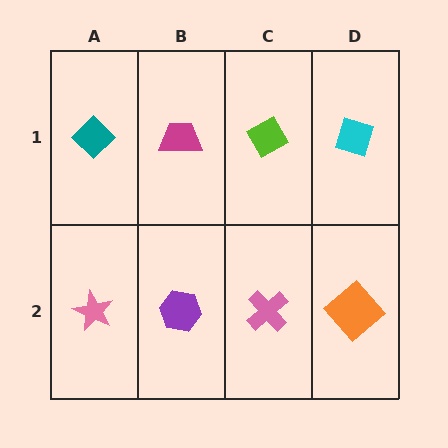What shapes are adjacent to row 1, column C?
A pink cross (row 2, column C), a magenta trapezoid (row 1, column B), a cyan diamond (row 1, column D).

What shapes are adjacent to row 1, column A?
A pink star (row 2, column A), a magenta trapezoid (row 1, column B).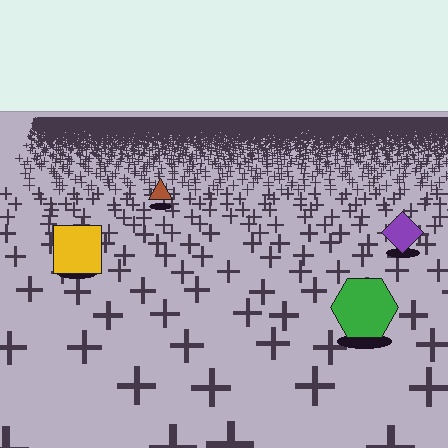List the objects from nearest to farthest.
From nearest to farthest: the green hexagon, the yellow square, the purple diamond, the brown triangle.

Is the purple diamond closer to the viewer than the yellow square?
No. The yellow square is closer — you can tell from the texture gradient: the ground texture is coarser near it.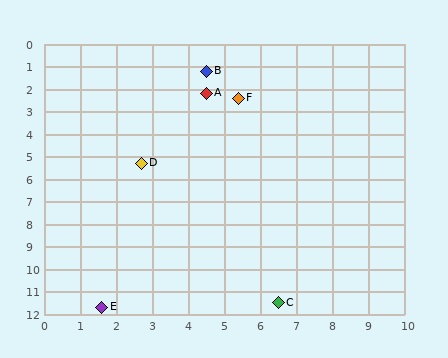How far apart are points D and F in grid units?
Points D and F are about 4.0 grid units apart.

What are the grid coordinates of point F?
Point F is at approximately (5.4, 2.4).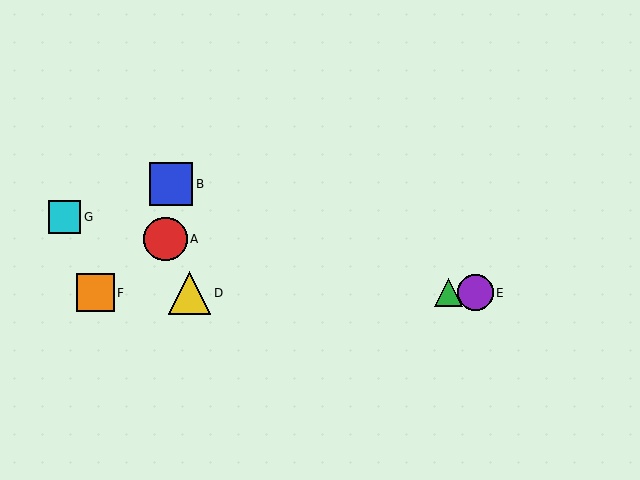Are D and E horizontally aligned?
Yes, both are at y≈293.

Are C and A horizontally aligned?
No, C is at y≈293 and A is at y≈239.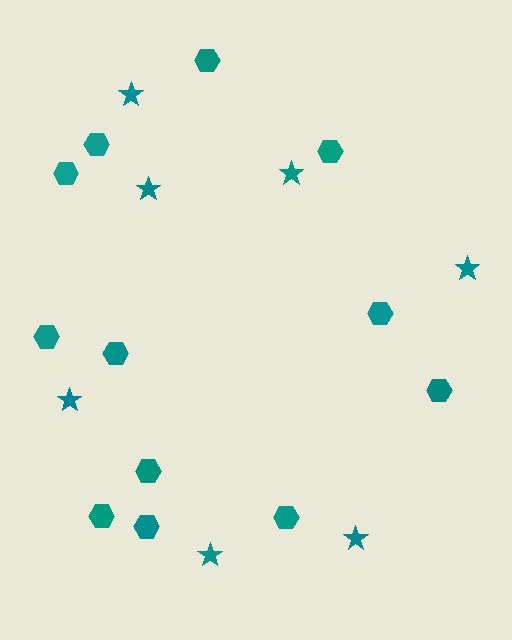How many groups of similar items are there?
There are 2 groups: one group of stars (7) and one group of hexagons (12).